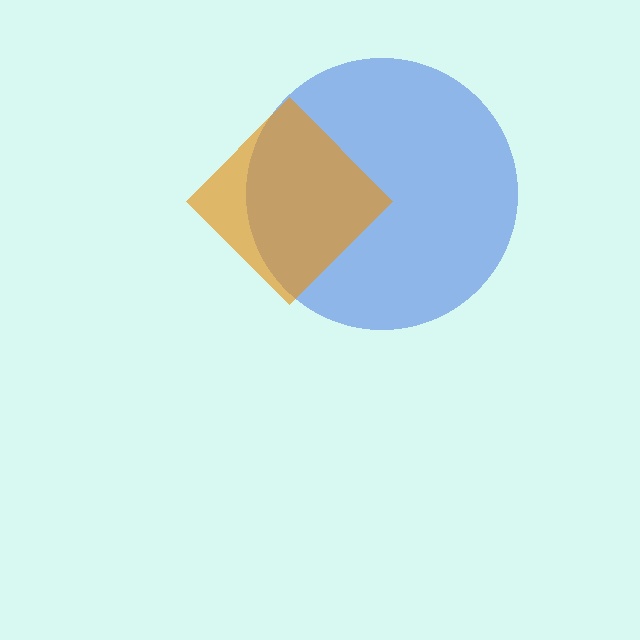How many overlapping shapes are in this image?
There are 2 overlapping shapes in the image.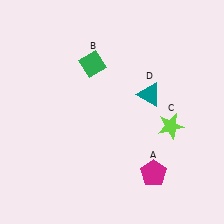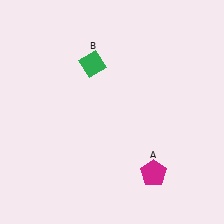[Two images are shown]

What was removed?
The teal triangle (D), the lime star (C) were removed in Image 2.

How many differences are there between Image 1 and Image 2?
There are 2 differences between the two images.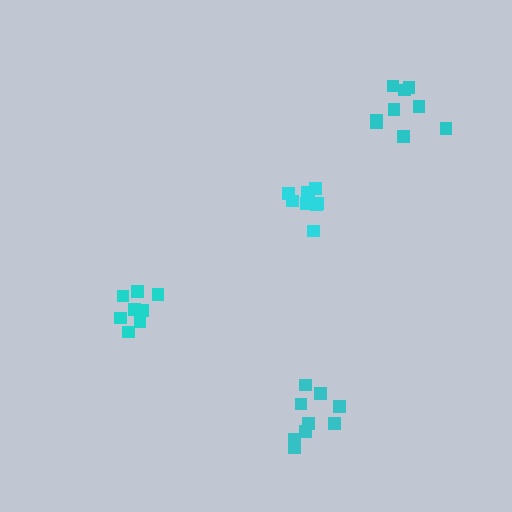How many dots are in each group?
Group 1: 9 dots, Group 2: 8 dots, Group 3: 9 dots, Group 4: 9 dots (35 total).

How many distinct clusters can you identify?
There are 4 distinct clusters.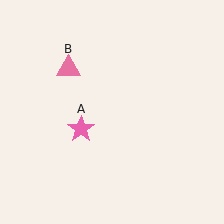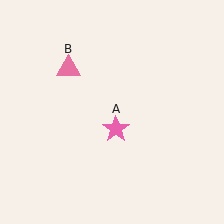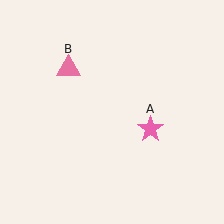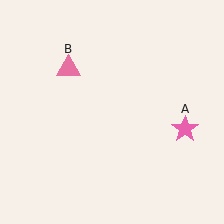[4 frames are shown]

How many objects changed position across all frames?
1 object changed position: pink star (object A).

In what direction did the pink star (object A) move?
The pink star (object A) moved right.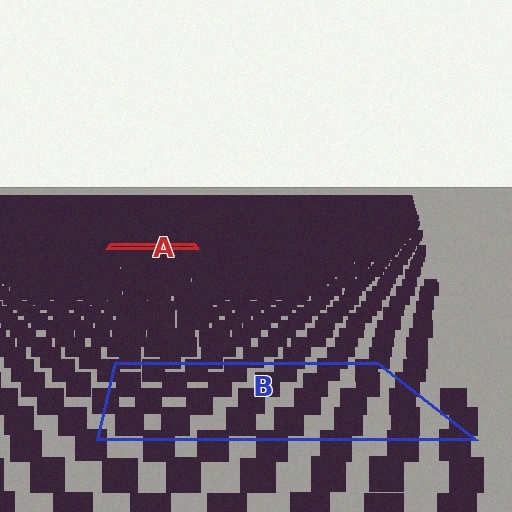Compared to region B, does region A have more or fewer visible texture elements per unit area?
Region A has more texture elements per unit area — they are packed more densely because it is farther away.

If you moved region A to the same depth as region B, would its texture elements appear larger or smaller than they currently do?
They would appear larger. At a closer depth, the same texture elements are projected at a bigger on-screen size.